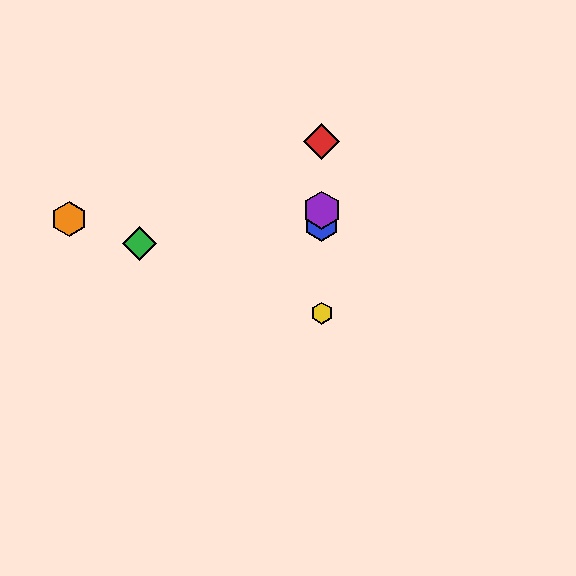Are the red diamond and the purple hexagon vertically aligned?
Yes, both are at x≈322.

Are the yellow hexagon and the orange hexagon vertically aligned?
No, the yellow hexagon is at x≈322 and the orange hexagon is at x≈69.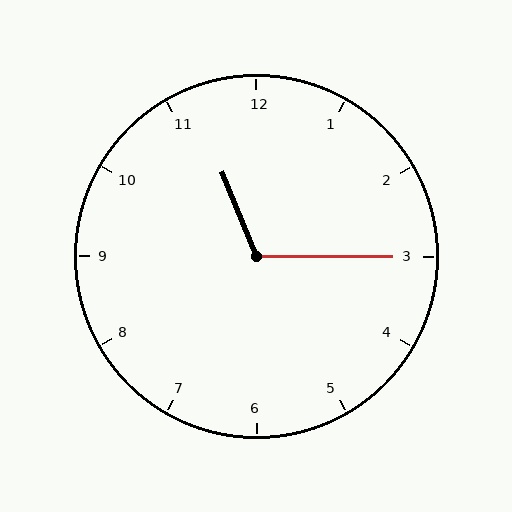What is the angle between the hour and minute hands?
Approximately 112 degrees.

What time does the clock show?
11:15.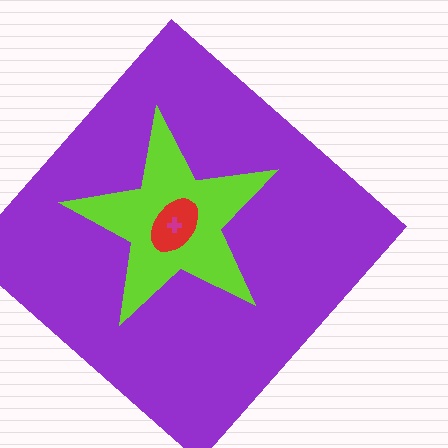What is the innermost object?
The magenta cross.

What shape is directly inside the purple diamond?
The lime star.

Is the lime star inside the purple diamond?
Yes.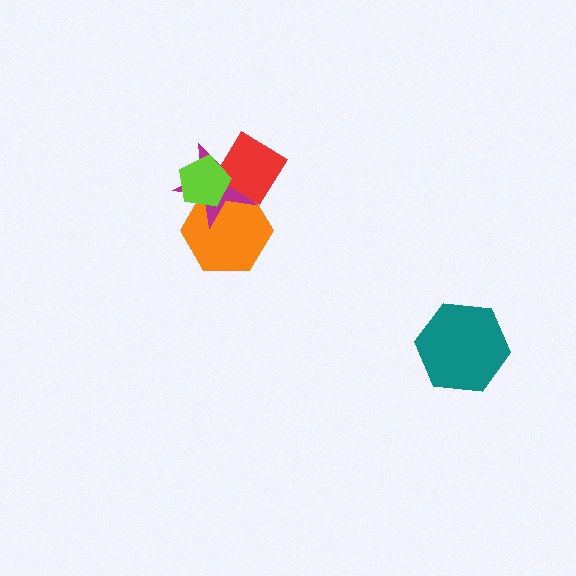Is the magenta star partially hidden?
Yes, it is partially covered by another shape.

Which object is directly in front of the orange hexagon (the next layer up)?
The magenta star is directly in front of the orange hexagon.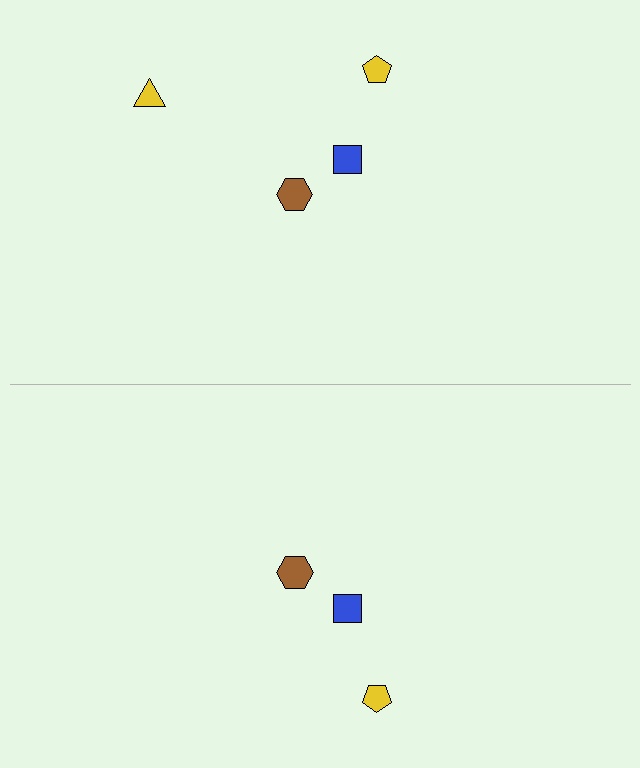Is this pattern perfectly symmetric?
No, the pattern is not perfectly symmetric. A yellow triangle is missing from the bottom side.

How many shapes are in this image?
There are 7 shapes in this image.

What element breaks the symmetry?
A yellow triangle is missing from the bottom side.